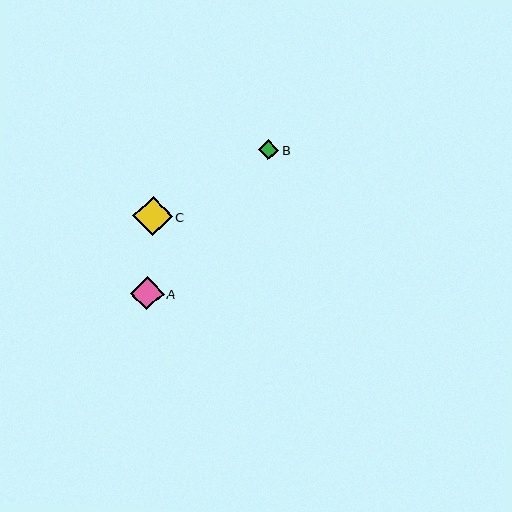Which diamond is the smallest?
Diamond B is the smallest with a size of approximately 21 pixels.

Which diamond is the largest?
Diamond C is the largest with a size of approximately 40 pixels.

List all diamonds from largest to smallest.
From largest to smallest: C, A, B.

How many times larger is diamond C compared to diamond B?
Diamond C is approximately 1.9 times the size of diamond B.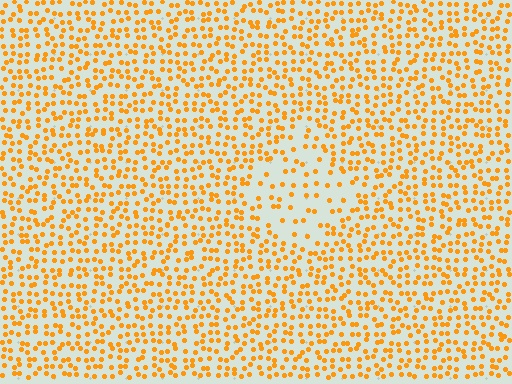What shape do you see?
I see a diamond.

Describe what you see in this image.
The image contains small orange elements arranged at two different densities. A diamond-shaped region is visible where the elements are less densely packed than the surrounding area.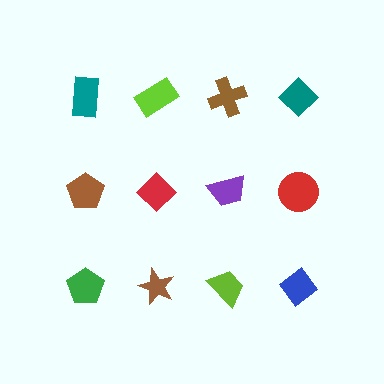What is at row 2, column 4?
A red circle.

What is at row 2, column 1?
A brown pentagon.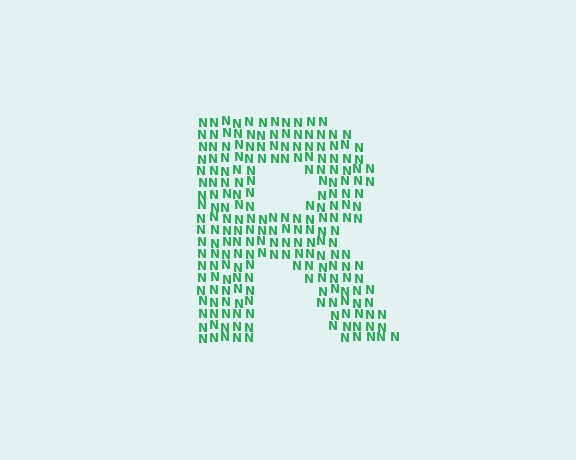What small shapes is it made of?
It is made of small letter N's.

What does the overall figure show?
The overall figure shows the letter R.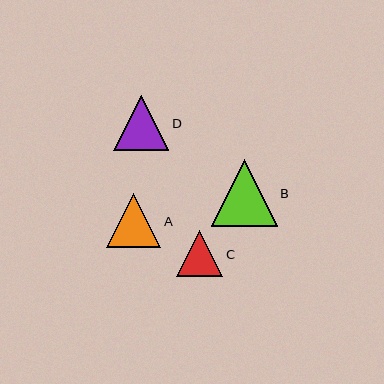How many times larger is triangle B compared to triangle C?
Triangle B is approximately 1.4 times the size of triangle C.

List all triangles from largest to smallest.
From largest to smallest: B, D, A, C.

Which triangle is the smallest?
Triangle C is the smallest with a size of approximately 46 pixels.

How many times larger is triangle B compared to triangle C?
Triangle B is approximately 1.4 times the size of triangle C.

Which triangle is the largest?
Triangle B is the largest with a size of approximately 66 pixels.